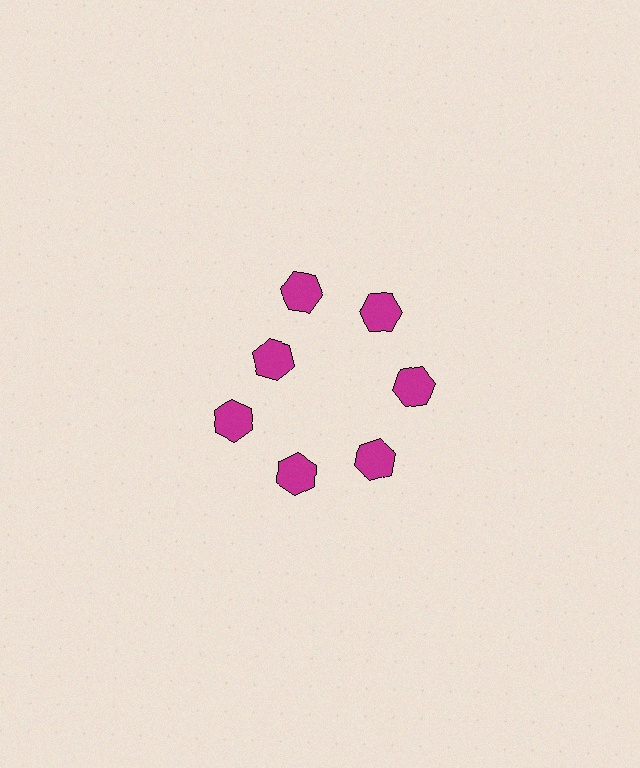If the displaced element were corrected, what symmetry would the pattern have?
It would have 7-fold rotational symmetry — the pattern would map onto itself every 51 degrees.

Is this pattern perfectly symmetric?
No. The 7 magenta hexagons are arranged in a ring, but one element near the 10 o'clock position is pulled inward toward the center, breaking the 7-fold rotational symmetry.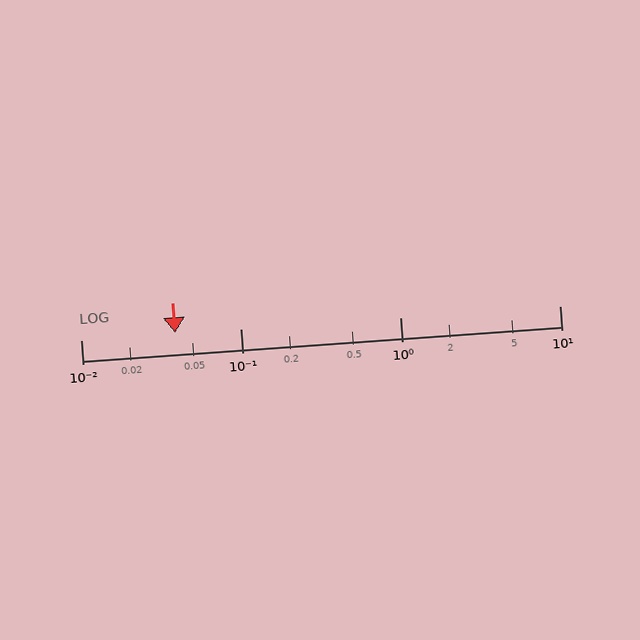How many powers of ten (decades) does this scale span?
The scale spans 3 decades, from 0.01 to 10.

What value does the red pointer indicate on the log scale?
The pointer indicates approximately 0.039.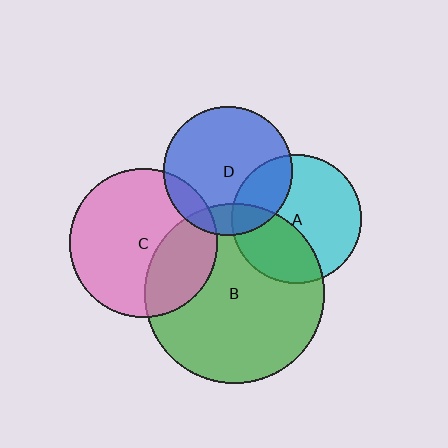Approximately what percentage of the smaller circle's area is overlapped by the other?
Approximately 25%.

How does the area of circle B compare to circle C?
Approximately 1.5 times.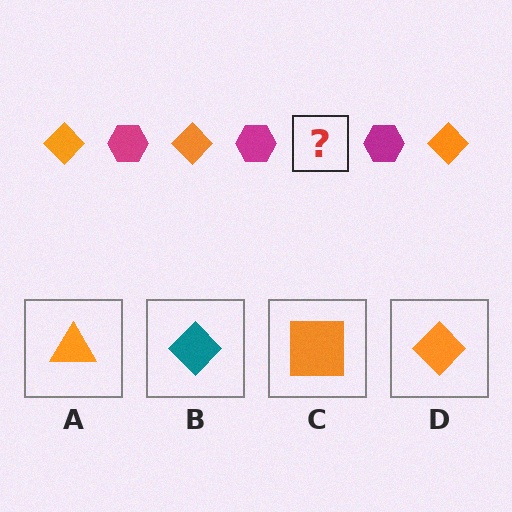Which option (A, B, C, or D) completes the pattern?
D.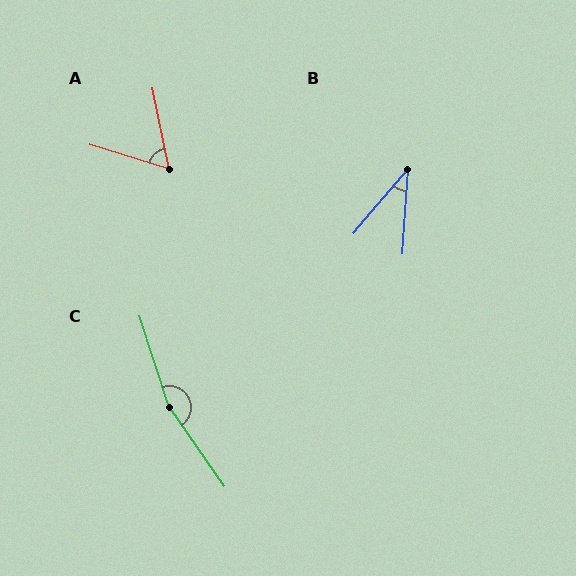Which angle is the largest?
C, at approximately 163 degrees.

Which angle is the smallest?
B, at approximately 37 degrees.